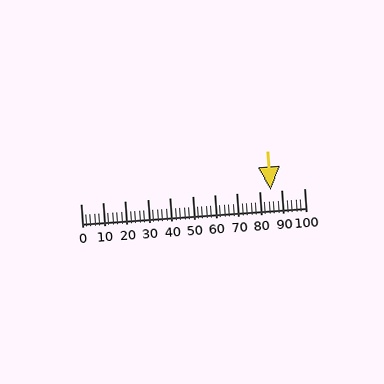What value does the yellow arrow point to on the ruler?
The yellow arrow points to approximately 85.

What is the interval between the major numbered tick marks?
The major tick marks are spaced 10 units apart.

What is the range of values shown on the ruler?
The ruler shows values from 0 to 100.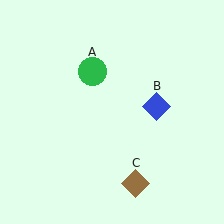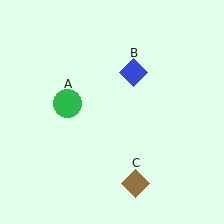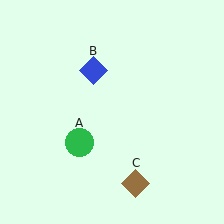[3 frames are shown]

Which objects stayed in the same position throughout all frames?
Brown diamond (object C) remained stationary.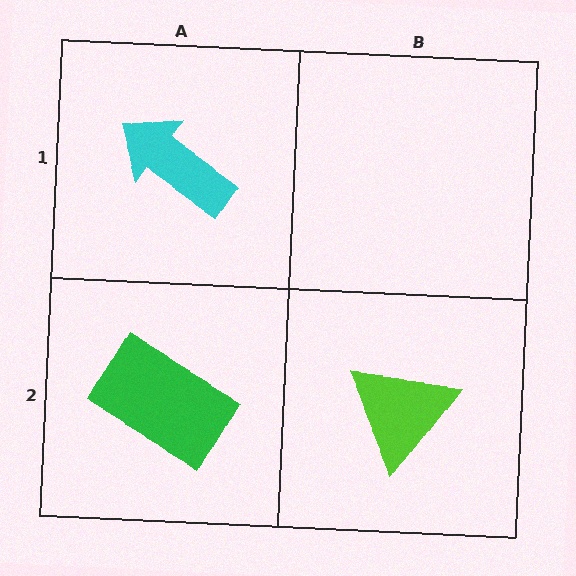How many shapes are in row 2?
2 shapes.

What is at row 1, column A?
A cyan arrow.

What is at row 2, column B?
A lime triangle.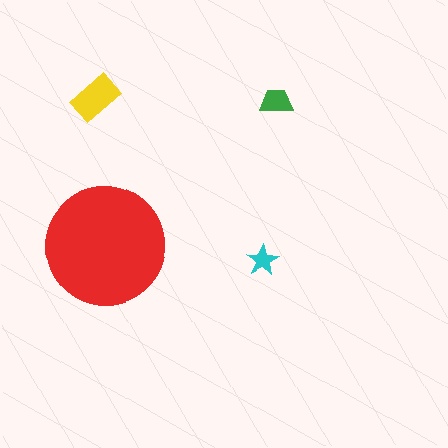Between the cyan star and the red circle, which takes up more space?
The red circle.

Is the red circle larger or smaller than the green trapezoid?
Larger.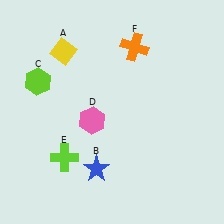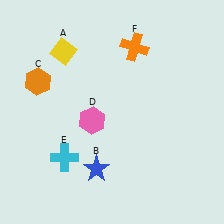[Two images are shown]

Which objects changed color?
C changed from lime to orange. E changed from lime to cyan.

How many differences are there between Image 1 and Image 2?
There are 2 differences between the two images.